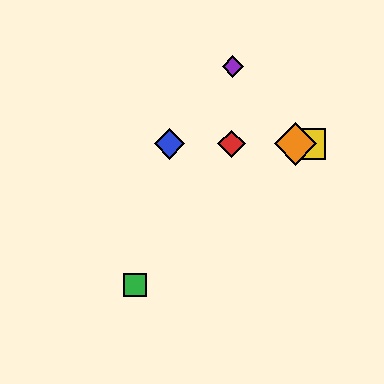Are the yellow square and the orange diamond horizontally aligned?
Yes, both are at y≈144.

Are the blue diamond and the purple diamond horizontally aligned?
No, the blue diamond is at y≈144 and the purple diamond is at y≈67.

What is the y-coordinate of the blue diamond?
The blue diamond is at y≈144.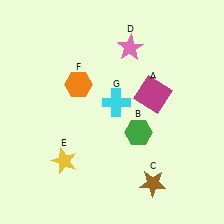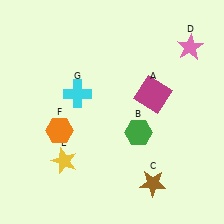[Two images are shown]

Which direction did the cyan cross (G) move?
The cyan cross (G) moved left.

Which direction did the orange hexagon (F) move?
The orange hexagon (F) moved down.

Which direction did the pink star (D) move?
The pink star (D) moved right.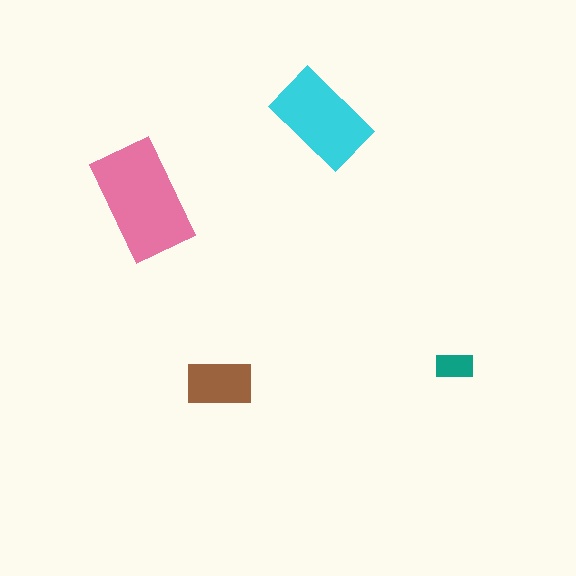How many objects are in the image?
There are 4 objects in the image.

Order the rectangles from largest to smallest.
the pink one, the cyan one, the brown one, the teal one.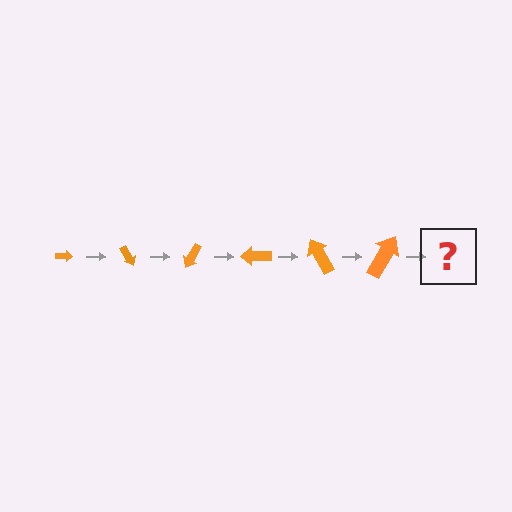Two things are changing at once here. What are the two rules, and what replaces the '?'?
The two rules are that the arrow grows larger each step and it rotates 60 degrees each step. The '?' should be an arrow, larger than the previous one and rotated 360 degrees from the start.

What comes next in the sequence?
The next element should be an arrow, larger than the previous one and rotated 360 degrees from the start.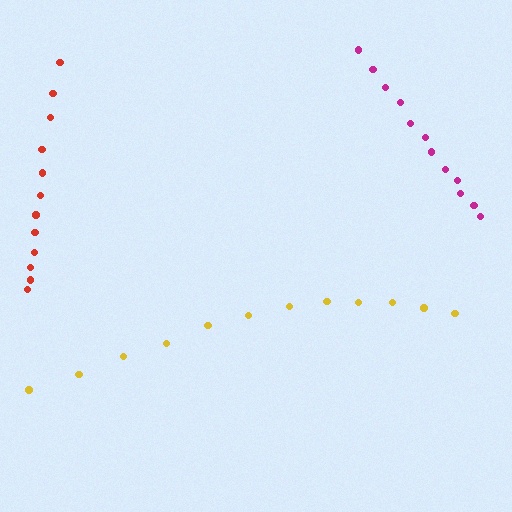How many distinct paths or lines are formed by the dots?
There are 3 distinct paths.